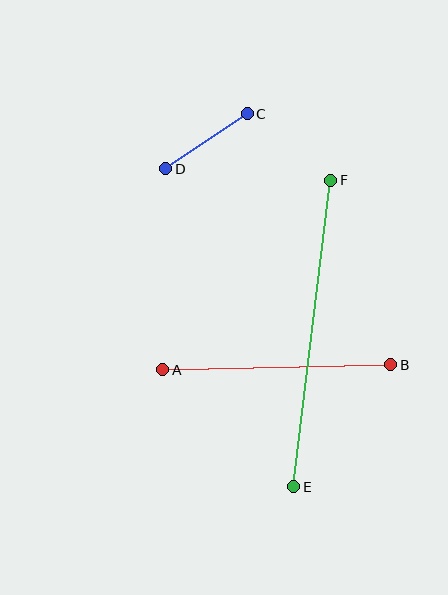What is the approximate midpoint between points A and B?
The midpoint is at approximately (277, 367) pixels.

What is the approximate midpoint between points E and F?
The midpoint is at approximately (312, 333) pixels.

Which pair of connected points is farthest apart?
Points E and F are farthest apart.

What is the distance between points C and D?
The distance is approximately 98 pixels.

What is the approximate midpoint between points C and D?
The midpoint is at approximately (206, 141) pixels.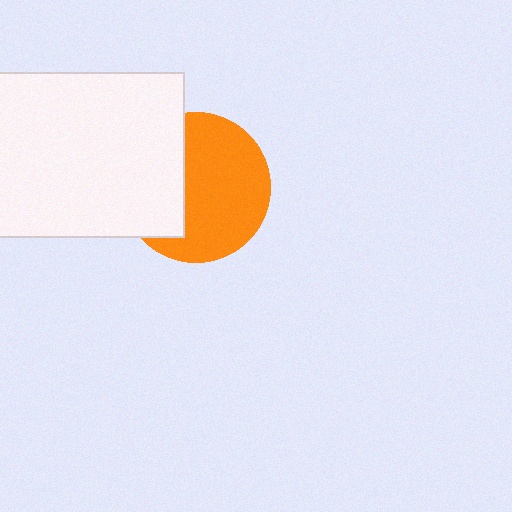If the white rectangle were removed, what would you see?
You would see the complete orange circle.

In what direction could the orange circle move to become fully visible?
The orange circle could move right. That would shift it out from behind the white rectangle entirely.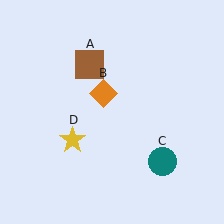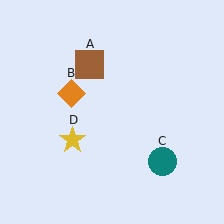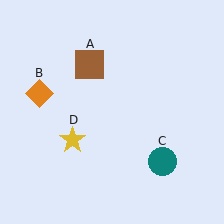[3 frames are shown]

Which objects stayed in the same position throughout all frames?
Brown square (object A) and teal circle (object C) and yellow star (object D) remained stationary.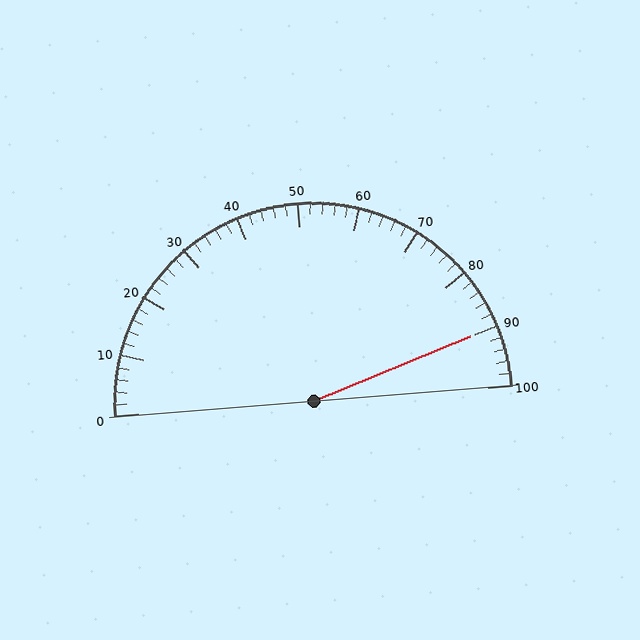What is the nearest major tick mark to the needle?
The nearest major tick mark is 90.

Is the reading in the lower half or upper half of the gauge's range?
The reading is in the upper half of the range (0 to 100).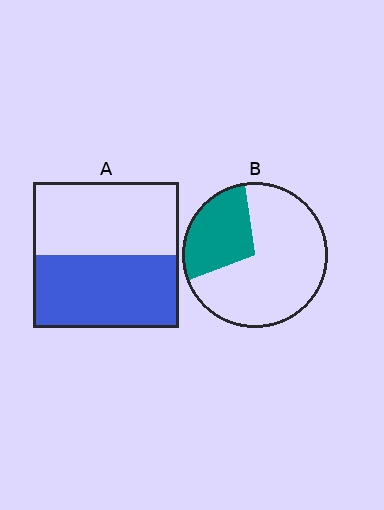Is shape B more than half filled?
No.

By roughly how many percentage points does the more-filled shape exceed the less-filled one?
By roughly 20 percentage points (A over B).